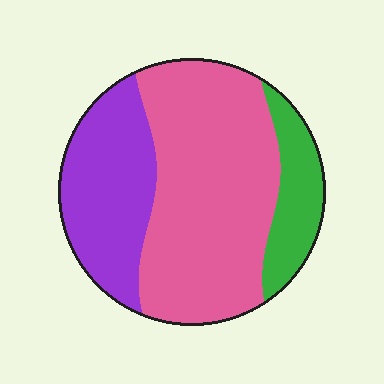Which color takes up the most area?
Pink, at roughly 55%.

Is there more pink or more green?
Pink.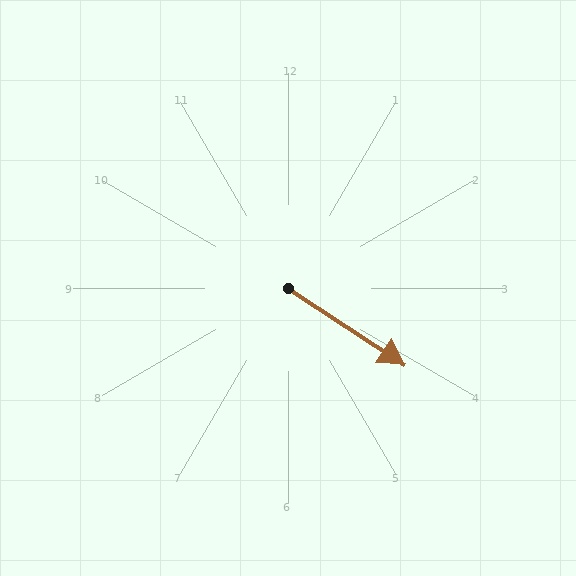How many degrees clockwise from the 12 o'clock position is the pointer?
Approximately 123 degrees.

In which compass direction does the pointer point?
Southeast.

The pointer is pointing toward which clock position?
Roughly 4 o'clock.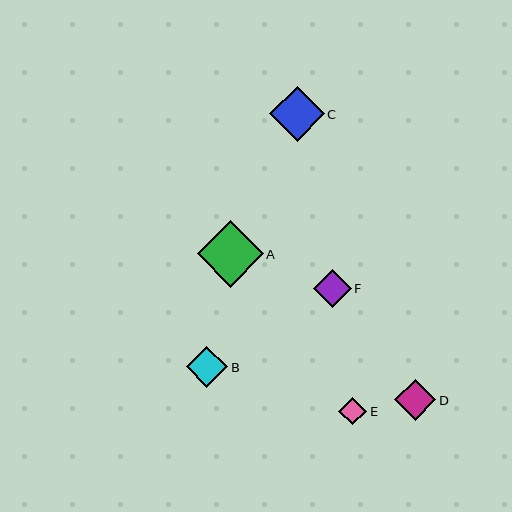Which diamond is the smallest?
Diamond E is the smallest with a size of approximately 28 pixels.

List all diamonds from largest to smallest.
From largest to smallest: A, C, B, D, F, E.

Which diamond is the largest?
Diamond A is the largest with a size of approximately 66 pixels.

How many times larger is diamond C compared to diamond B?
Diamond C is approximately 1.3 times the size of diamond B.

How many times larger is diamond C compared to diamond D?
Diamond C is approximately 1.3 times the size of diamond D.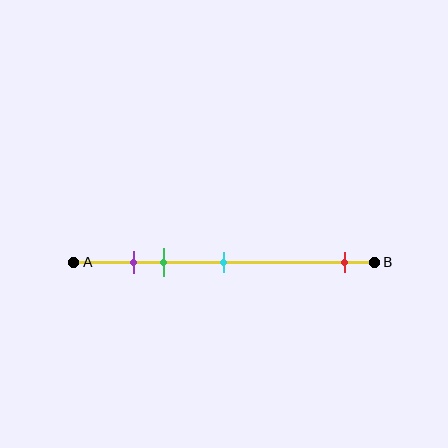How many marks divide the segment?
There are 4 marks dividing the segment.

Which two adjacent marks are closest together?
The purple and green marks are the closest adjacent pair.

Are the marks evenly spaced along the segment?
No, the marks are not evenly spaced.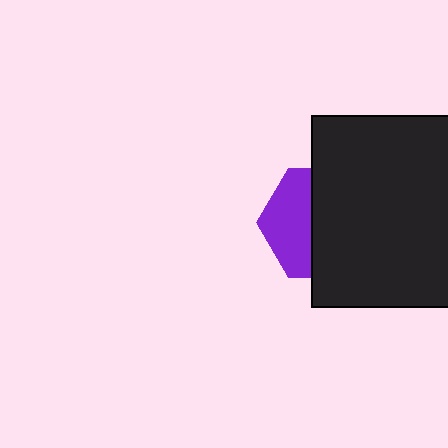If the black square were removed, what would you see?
You would see the complete purple hexagon.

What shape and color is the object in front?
The object in front is a black square.